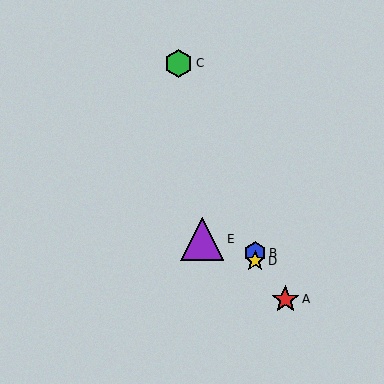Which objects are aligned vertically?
Objects B, D are aligned vertically.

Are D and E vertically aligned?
No, D is at x≈255 and E is at x≈202.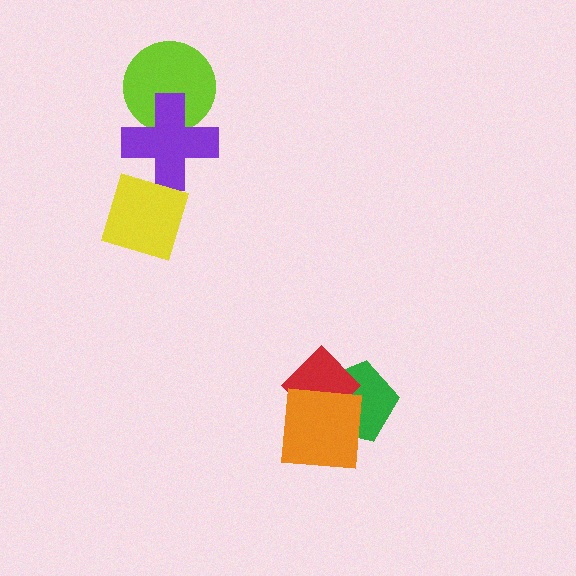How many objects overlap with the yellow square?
0 objects overlap with the yellow square.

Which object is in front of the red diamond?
The orange square is in front of the red diamond.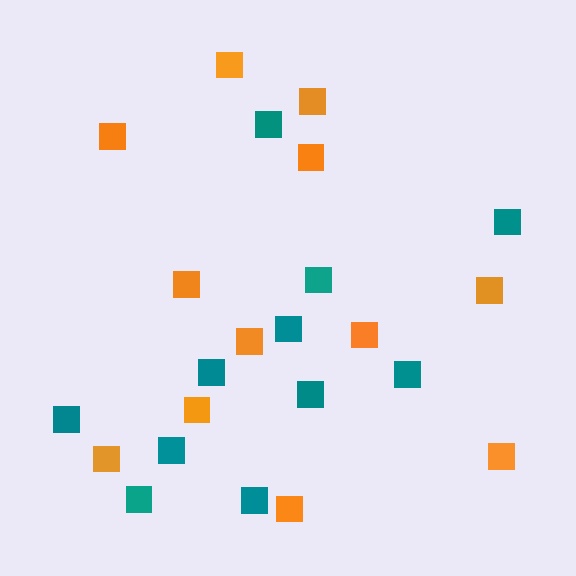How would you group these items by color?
There are 2 groups: one group of teal squares (11) and one group of orange squares (12).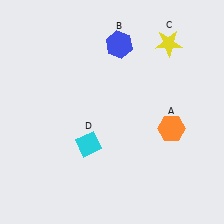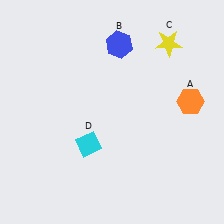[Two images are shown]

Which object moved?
The orange hexagon (A) moved up.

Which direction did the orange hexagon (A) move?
The orange hexagon (A) moved up.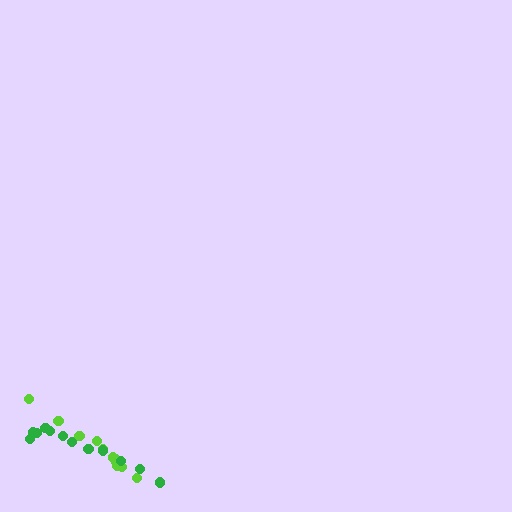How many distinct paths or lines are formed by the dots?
There are 2 distinct paths.